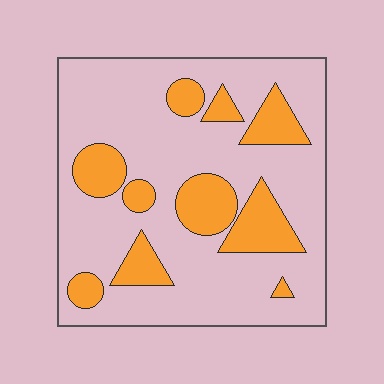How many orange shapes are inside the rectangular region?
10.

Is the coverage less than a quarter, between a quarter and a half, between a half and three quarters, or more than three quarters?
Less than a quarter.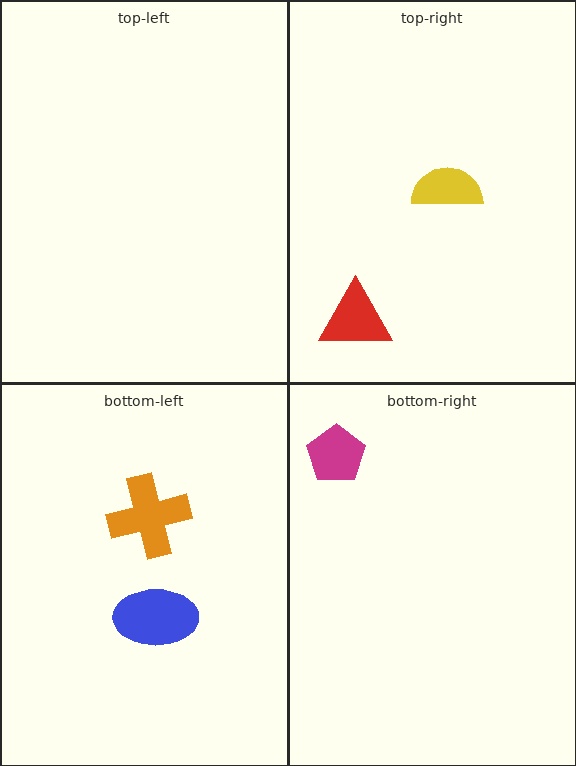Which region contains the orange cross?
The bottom-left region.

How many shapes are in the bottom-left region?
2.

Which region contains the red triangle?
The top-right region.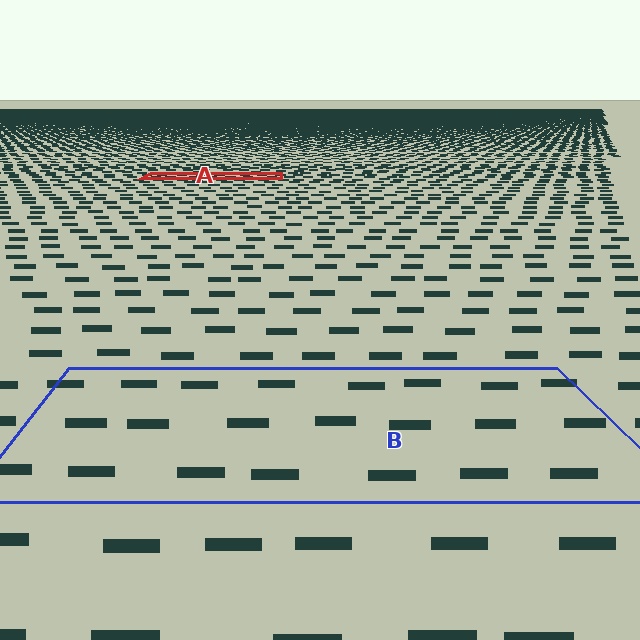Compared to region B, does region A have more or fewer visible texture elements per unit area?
Region A has more texture elements per unit area — they are packed more densely because it is farther away.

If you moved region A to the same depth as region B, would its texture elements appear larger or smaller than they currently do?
They would appear larger. At a closer depth, the same texture elements are projected at a bigger on-screen size.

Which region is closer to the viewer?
Region B is closer. The texture elements there are larger and more spread out.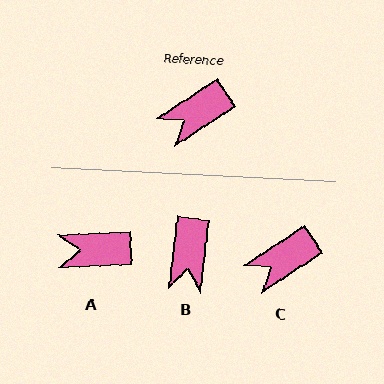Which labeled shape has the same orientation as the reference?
C.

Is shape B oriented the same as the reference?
No, it is off by about 50 degrees.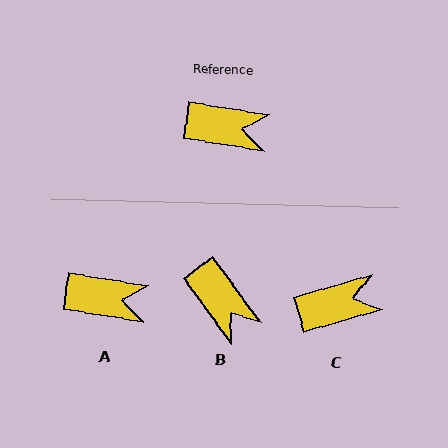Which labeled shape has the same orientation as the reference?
A.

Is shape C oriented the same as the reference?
No, it is off by about 25 degrees.